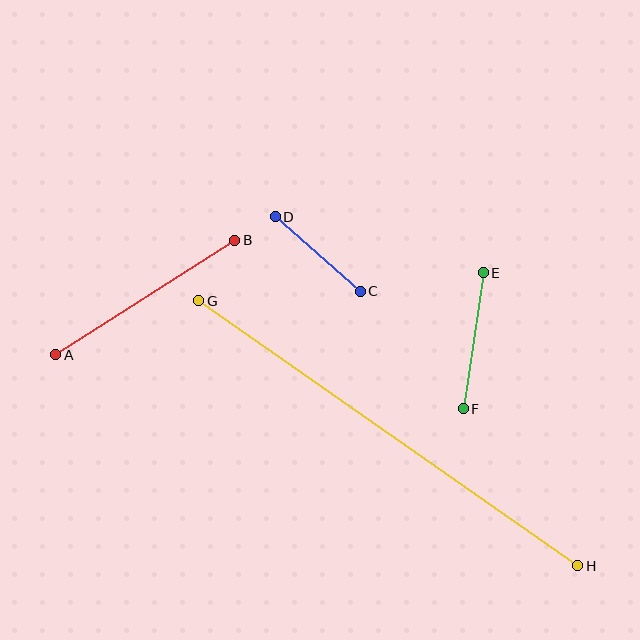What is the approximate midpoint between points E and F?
The midpoint is at approximately (473, 341) pixels.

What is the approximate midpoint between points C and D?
The midpoint is at approximately (318, 254) pixels.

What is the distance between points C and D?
The distance is approximately 113 pixels.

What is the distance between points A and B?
The distance is approximately 213 pixels.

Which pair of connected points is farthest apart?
Points G and H are farthest apart.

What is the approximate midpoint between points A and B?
The midpoint is at approximately (145, 298) pixels.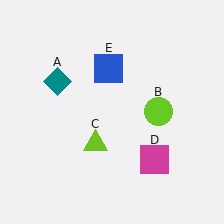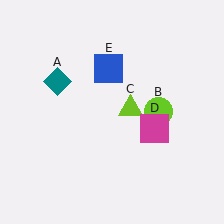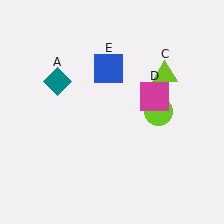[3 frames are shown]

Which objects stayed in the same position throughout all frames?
Teal diamond (object A) and lime circle (object B) and blue square (object E) remained stationary.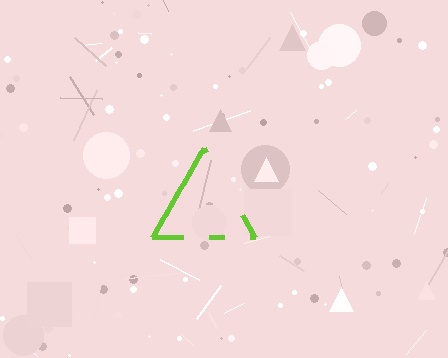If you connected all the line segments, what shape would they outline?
They would outline a triangle.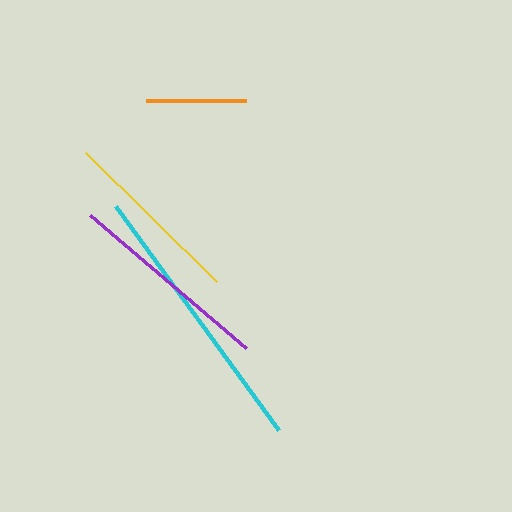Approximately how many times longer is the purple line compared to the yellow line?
The purple line is approximately 1.1 times the length of the yellow line.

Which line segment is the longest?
The cyan line is the longest at approximately 277 pixels.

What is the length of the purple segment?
The purple segment is approximately 206 pixels long.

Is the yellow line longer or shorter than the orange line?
The yellow line is longer than the orange line.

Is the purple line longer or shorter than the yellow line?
The purple line is longer than the yellow line.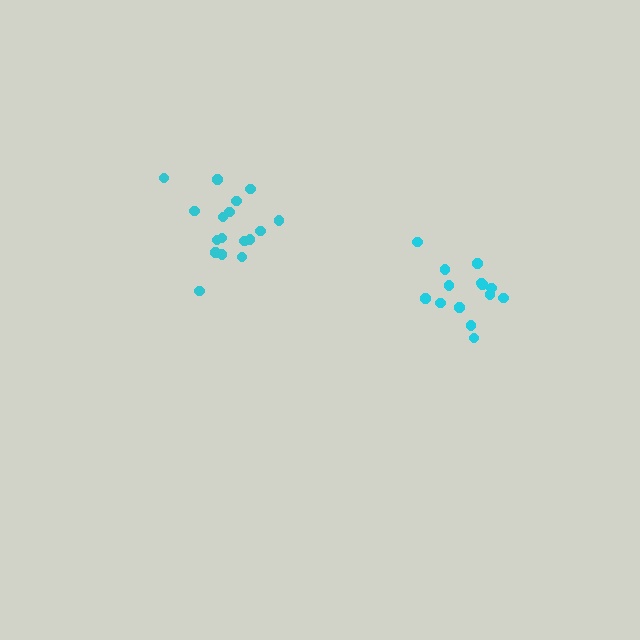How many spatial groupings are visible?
There are 2 spatial groupings.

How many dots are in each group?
Group 1: 17 dots, Group 2: 14 dots (31 total).